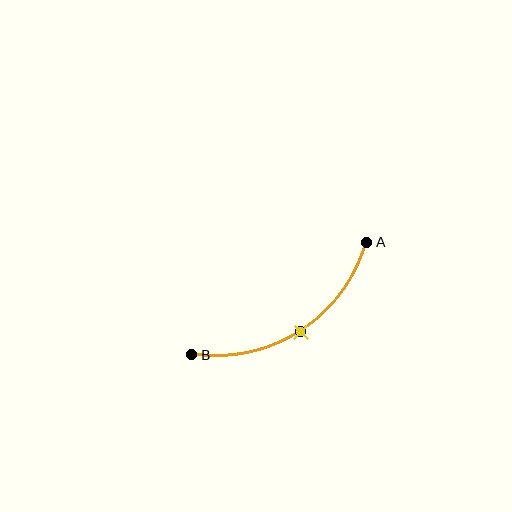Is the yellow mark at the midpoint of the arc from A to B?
Yes. The yellow mark lies on the arc at equal arc-length from both A and B — it is the arc midpoint.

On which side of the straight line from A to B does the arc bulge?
The arc bulges below the straight line connecting A and B.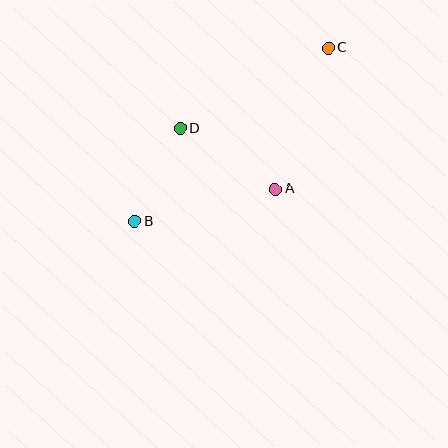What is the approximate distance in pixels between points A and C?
The distance between A and C is approximately 151 pixels.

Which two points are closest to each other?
Points B and D are closest to each other.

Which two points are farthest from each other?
Points B and C are farthest from each other.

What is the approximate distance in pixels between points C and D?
The distance between C and D is approximately 169 pixels.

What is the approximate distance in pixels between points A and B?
The distance between A and B is approximately 144 pixels.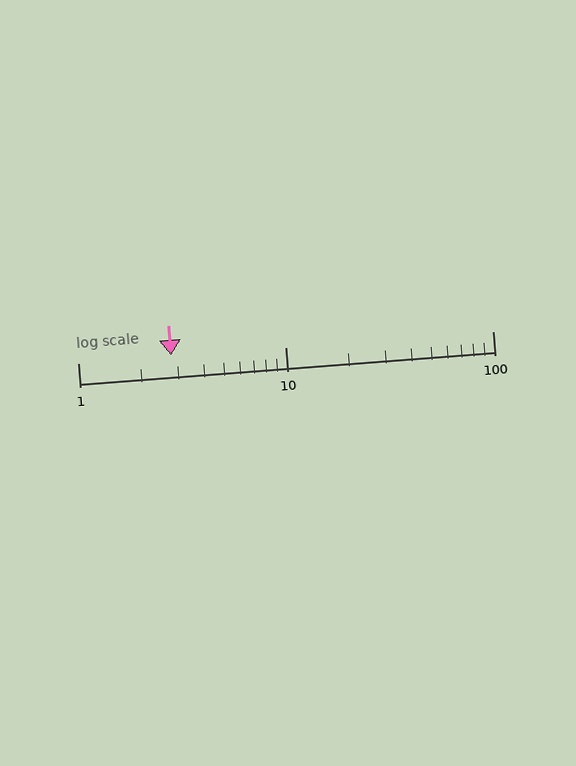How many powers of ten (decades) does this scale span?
The scale spans 2 decades, from 1 to 100.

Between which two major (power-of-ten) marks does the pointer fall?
The pointer is between 1 and 10.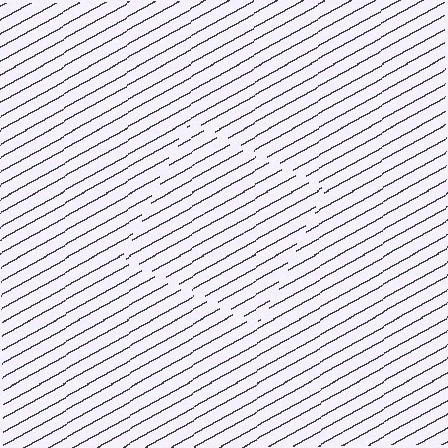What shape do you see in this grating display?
An illusory square. The interior of the shape contains the same grating, shifted by half a period — the contour is defined by the phase discontinuity where line-ends from the inner and outer gratings abut.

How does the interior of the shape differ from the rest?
The interior of the shape contains the same grating, shifted by half a period — the contour is defined by the phase discontinuity where line-ends from the inner and outer gratings abut.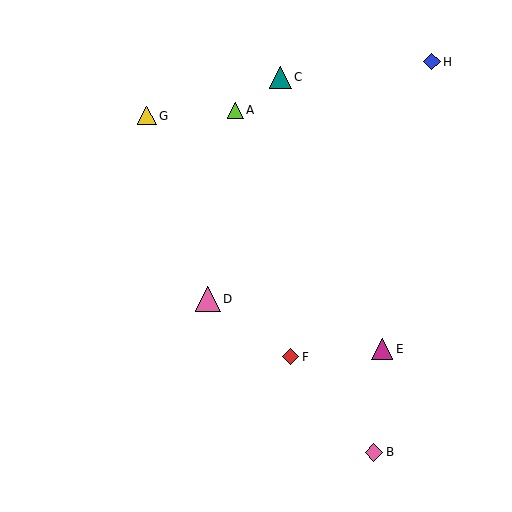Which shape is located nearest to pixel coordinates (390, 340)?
The magenta triangle (labeled E) at (382, 349) is nearest to that location.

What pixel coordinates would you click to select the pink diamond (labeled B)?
Click at (374, 452) to select the pink diamond B.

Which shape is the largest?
The pink triangle (labeled D) is the largest.